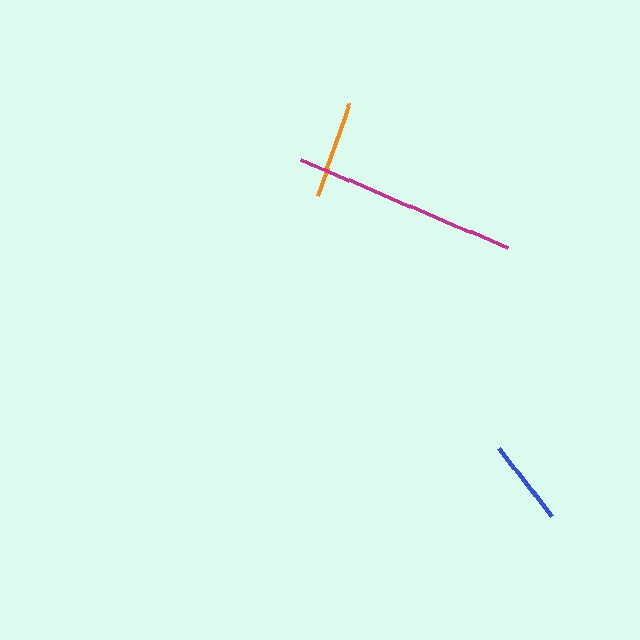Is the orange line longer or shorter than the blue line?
The orange line is longer than the blue line.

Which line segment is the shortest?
The blue line is the shortest at approximately 86 pixels.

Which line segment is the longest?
The magenta line is the longest at approximately 224 pixels.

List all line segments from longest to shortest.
From longest to shortest: magenta, orange, blue.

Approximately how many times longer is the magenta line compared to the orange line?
The magenta line is approximately 2.3 times the length of the orange line.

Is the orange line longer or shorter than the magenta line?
The magenta line is longer than the orange line.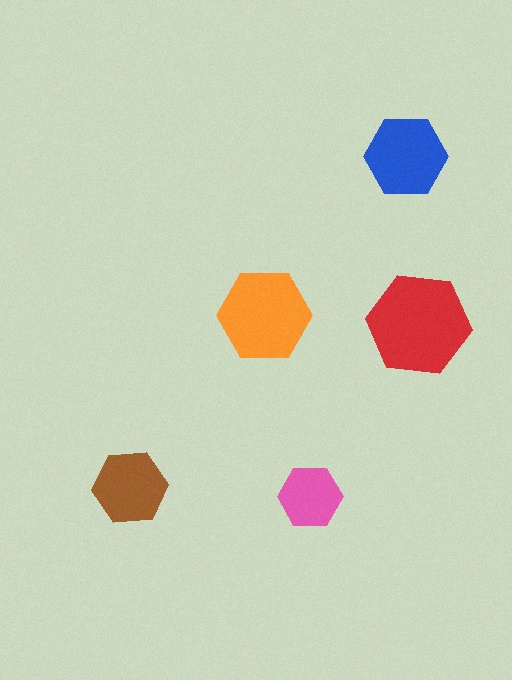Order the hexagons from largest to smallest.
the red one, the orange one, the blue one, the brown one, the pink one.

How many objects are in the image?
There are 5 objects in the image.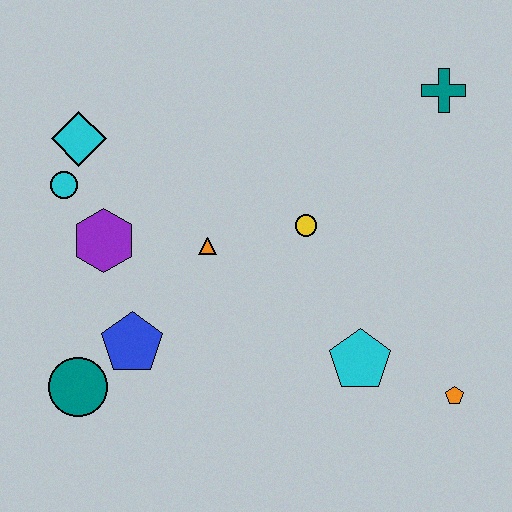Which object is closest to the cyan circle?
The cyan diamond is closest to the cyan circle.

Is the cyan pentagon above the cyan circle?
No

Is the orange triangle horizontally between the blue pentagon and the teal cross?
Yes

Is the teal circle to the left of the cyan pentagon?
Yes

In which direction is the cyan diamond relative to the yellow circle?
The cyan diamond is to the left of the yellow circle.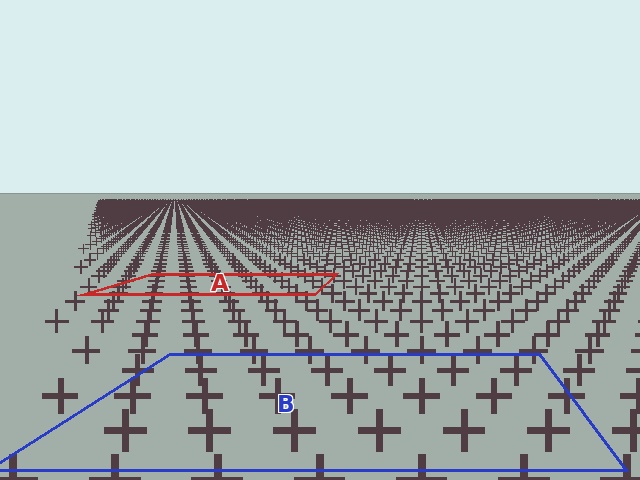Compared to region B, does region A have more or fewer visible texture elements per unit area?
Region A has more texture elements per unit area — they are packed more densely because it is farther away.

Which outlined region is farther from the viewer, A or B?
Region A is farther from the viewer — the texture elements inside it appear smaller and more densely packed.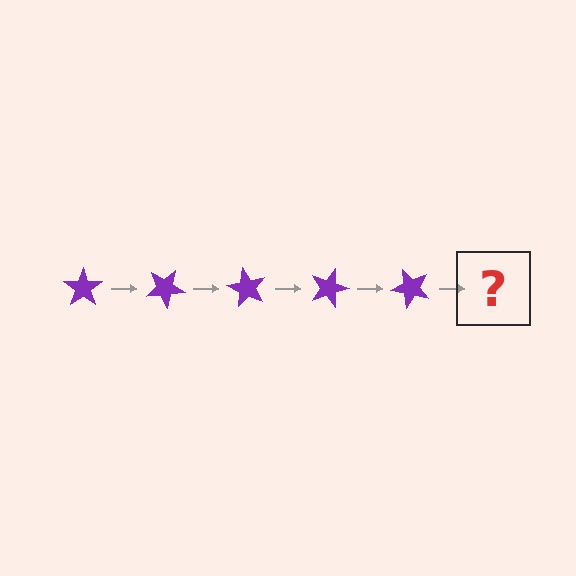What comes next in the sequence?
The next element should be a purple star rotated 150 degrees.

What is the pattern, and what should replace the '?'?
The pattern is that the star rotates 30 degrees each step. The '?' should be a purple star rotated 150 degrees.